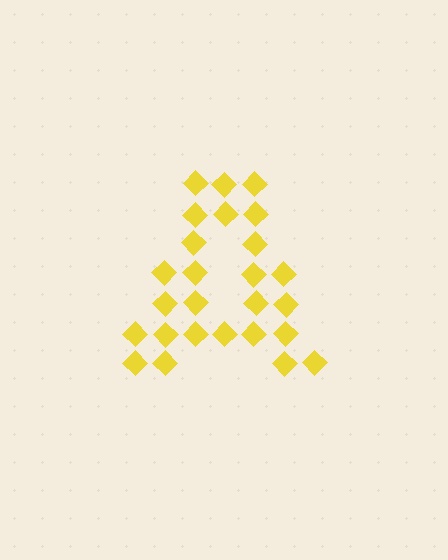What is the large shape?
The large shape is the letter A.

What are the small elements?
The small elements are diamonds.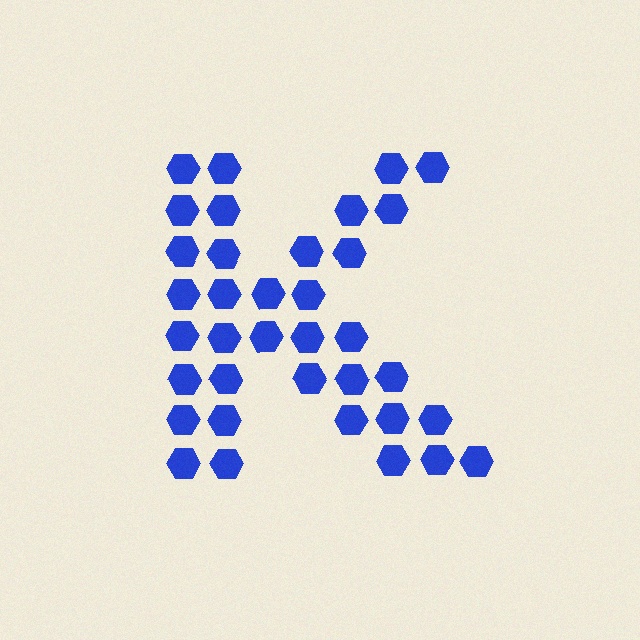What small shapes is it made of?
It is made of small hexagons.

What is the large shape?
The large shape is the letter K.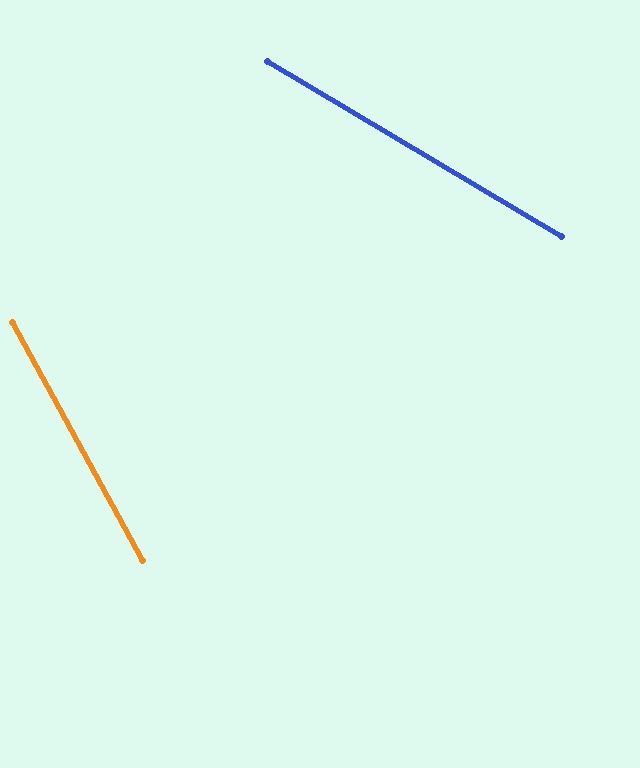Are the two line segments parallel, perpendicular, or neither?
Neither parallel nor perpendicular — they differ by about 31°.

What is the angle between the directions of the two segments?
Approximately 31 degrees.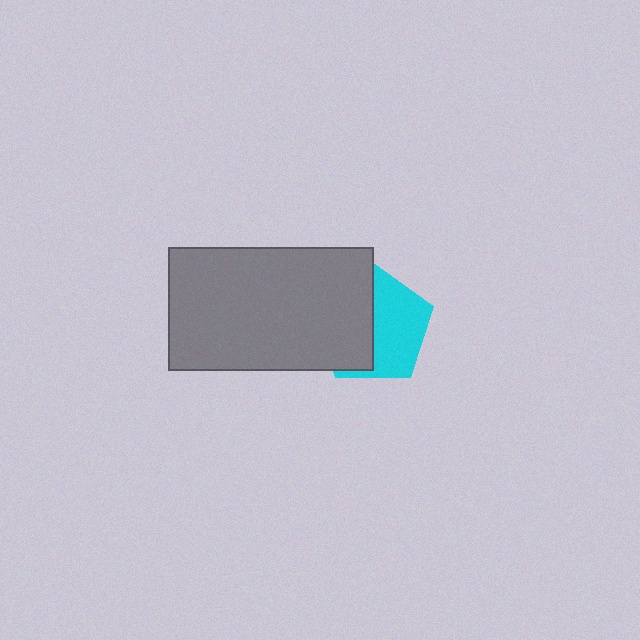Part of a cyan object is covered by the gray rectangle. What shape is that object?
It is a pentagon.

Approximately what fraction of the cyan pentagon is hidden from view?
Roughly 48% of the cyan pentagon is hidden behind the gray rectangle.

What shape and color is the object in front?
The object in front is a gray rectangle.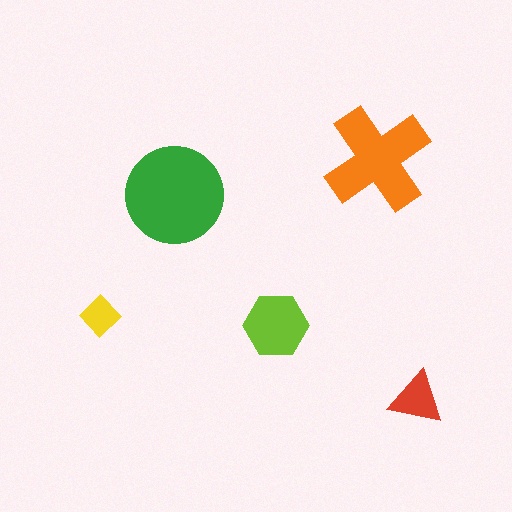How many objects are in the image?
There are 5 objects in the image.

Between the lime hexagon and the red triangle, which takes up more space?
The lime hexagon.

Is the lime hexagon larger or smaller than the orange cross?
Smaller.